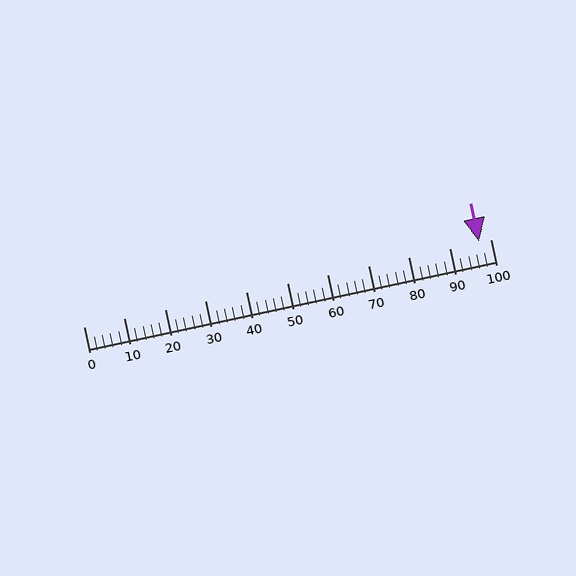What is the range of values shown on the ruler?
The ruler shows values from 0 to 100.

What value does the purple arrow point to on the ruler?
The purple arrow points to approximately 97.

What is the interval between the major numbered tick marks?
The major tick marks are spaced 10 units apart.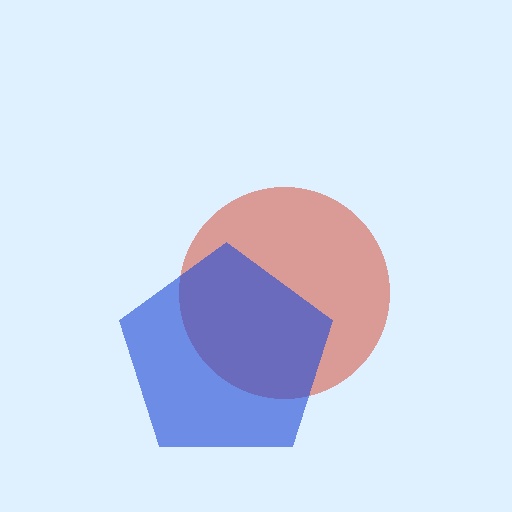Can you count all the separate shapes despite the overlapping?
Yes, there are 2 separate shapes.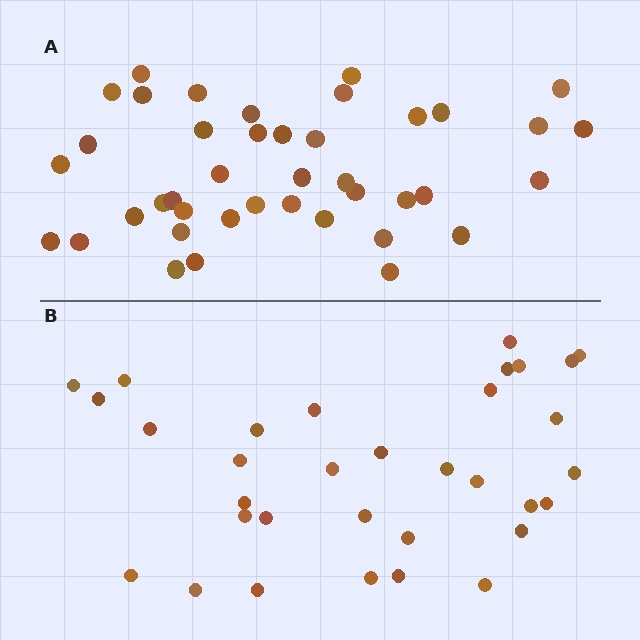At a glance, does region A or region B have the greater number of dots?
Region A (the top region) has more dots.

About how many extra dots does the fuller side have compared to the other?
Region A has roughly 8 or so more dots than region B.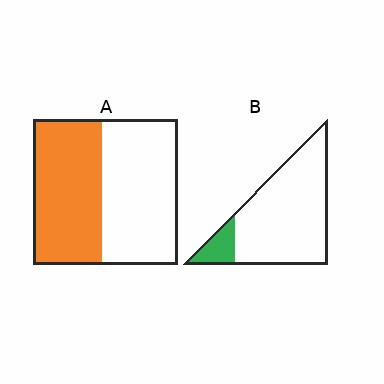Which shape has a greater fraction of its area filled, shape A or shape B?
Shape A.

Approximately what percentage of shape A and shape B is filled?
A is approximately 50% and B is approximately 15%.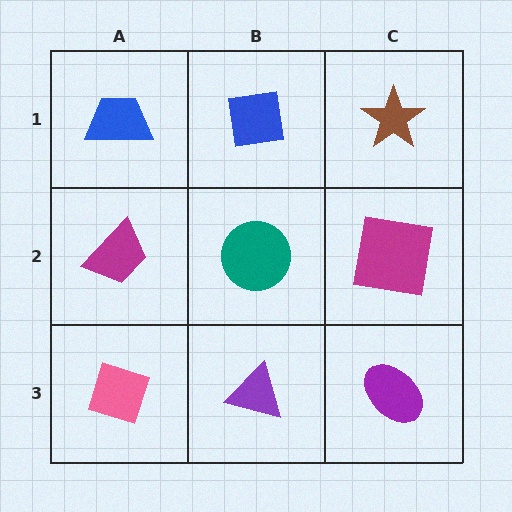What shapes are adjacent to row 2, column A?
A blue trapezoid (row 1, column A), a pink diamond (row 3, column A), a teal circle (row 2, column B).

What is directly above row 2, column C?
A brown star.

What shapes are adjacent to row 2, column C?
A brown star (row 1, column C), a purple ellipse (row 3, column C), a teal circle (row 2, column B).